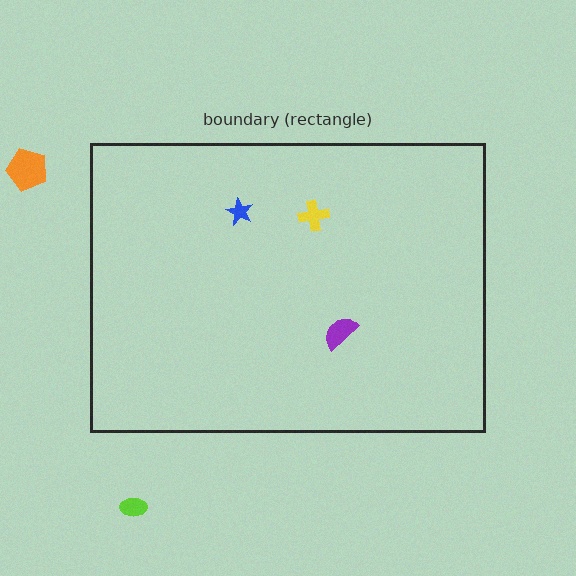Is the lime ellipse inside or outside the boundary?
Outside.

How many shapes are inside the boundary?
3 inside, 2 outside.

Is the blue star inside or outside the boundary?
Inside.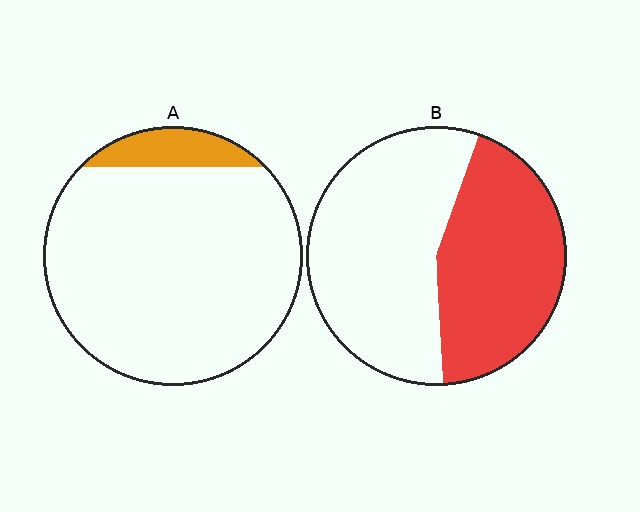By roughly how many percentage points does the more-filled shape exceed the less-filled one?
By roughly 35 percentage points (B over A).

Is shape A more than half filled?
No.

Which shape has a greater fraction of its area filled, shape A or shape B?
Shape B.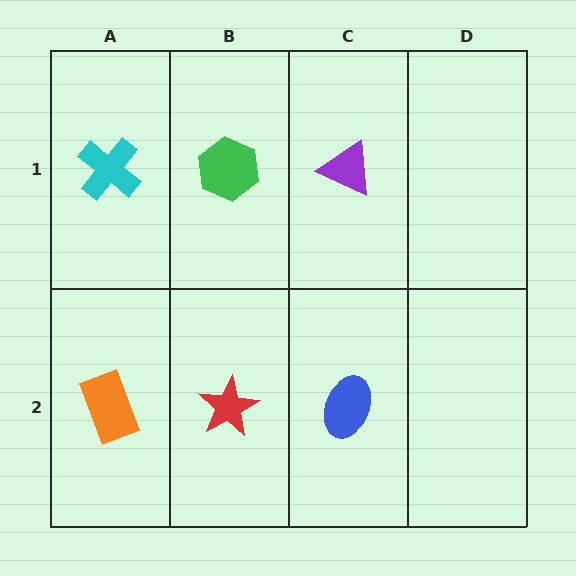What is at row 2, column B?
A red star.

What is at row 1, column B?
A green hexagon.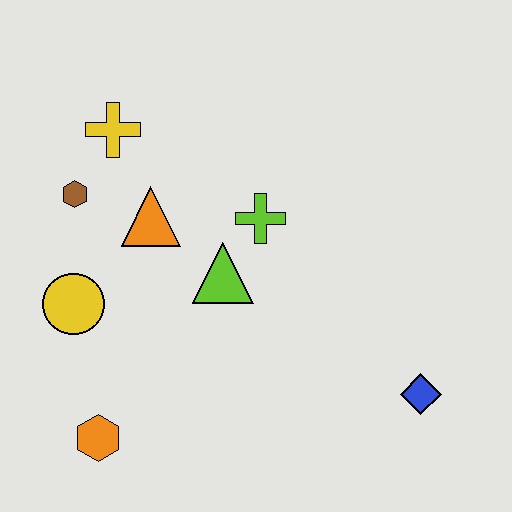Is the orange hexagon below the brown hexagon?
Yes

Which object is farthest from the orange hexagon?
The blue diamond is farthest from the orange hexagon.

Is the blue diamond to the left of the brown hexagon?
No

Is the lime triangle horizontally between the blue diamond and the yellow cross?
Yes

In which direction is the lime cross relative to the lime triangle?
The lime cross is above the lime triangle.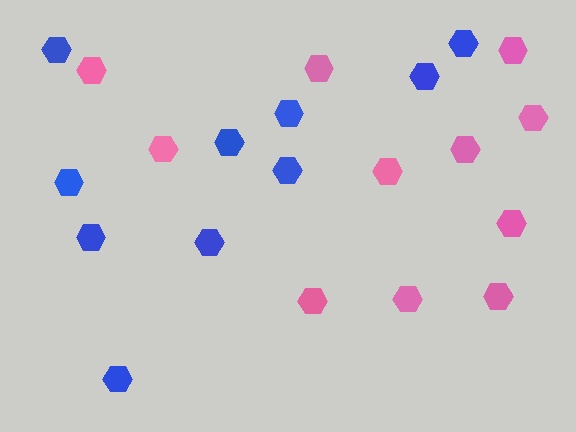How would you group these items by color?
There are 2 groups: one group of pink hexagons (11) and one group of blue hexagons (10).